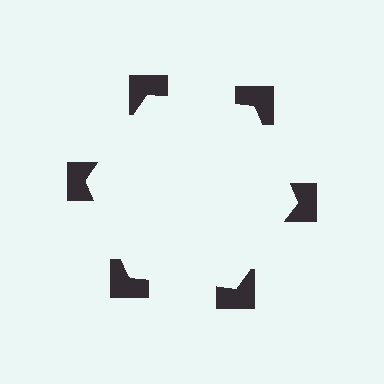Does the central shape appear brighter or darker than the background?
It typically appears slightly brighter than the background, even though no actual brightness change is drawn.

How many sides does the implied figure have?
6 sides.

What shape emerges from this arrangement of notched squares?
An illusory hexagon — its edges are inferred from the aligned wedge cuts in the notched squares, not physically drawn.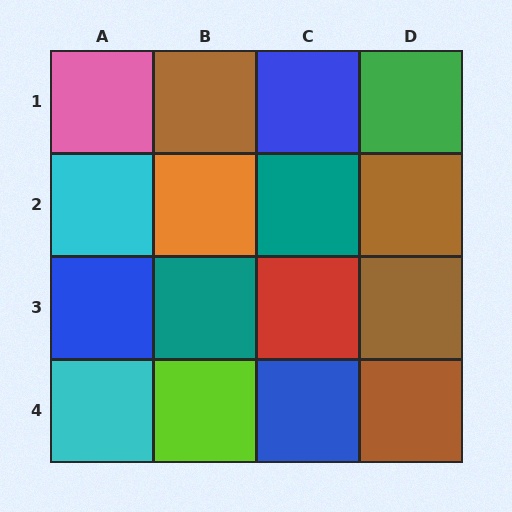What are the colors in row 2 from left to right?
Cyan, orange, teal, brown.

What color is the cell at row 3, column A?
Blue.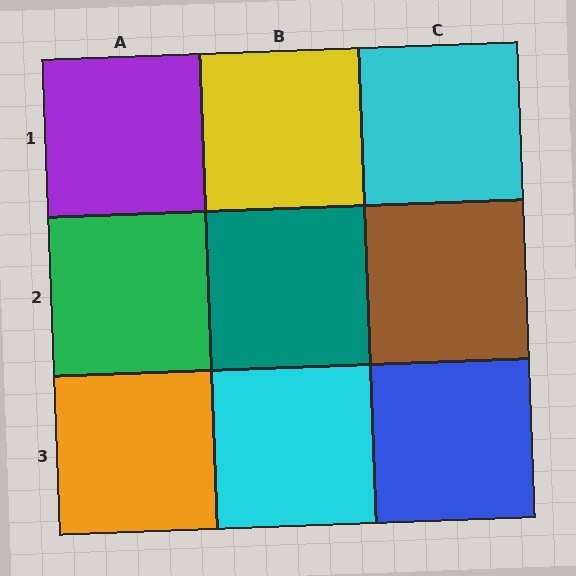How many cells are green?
1 cell is green.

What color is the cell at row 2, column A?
Green.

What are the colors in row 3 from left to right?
Orange, cyan, blue.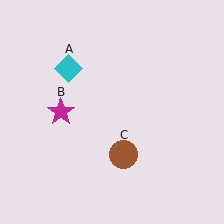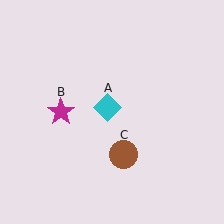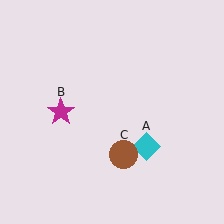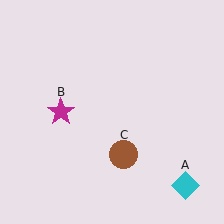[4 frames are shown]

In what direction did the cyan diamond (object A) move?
The cyan diamond (object A) moved down and to the right.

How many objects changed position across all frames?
1 object changed position: cyan diamond (object A).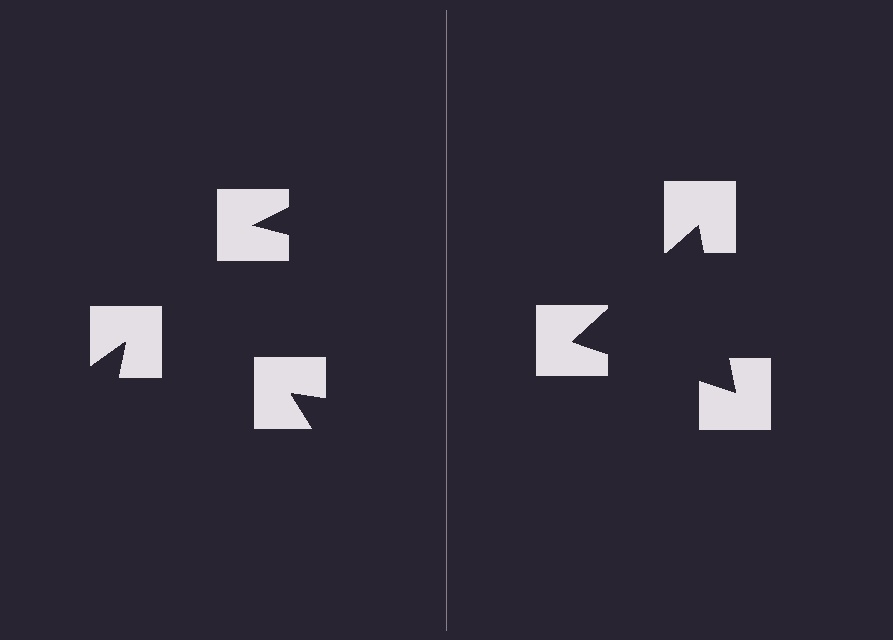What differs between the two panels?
The notched squares are positioned identically on both sides; only the wedge orientations differ. On the right they align to a triangle; on the left they are misaligned.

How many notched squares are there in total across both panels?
6 — 3 on each side.